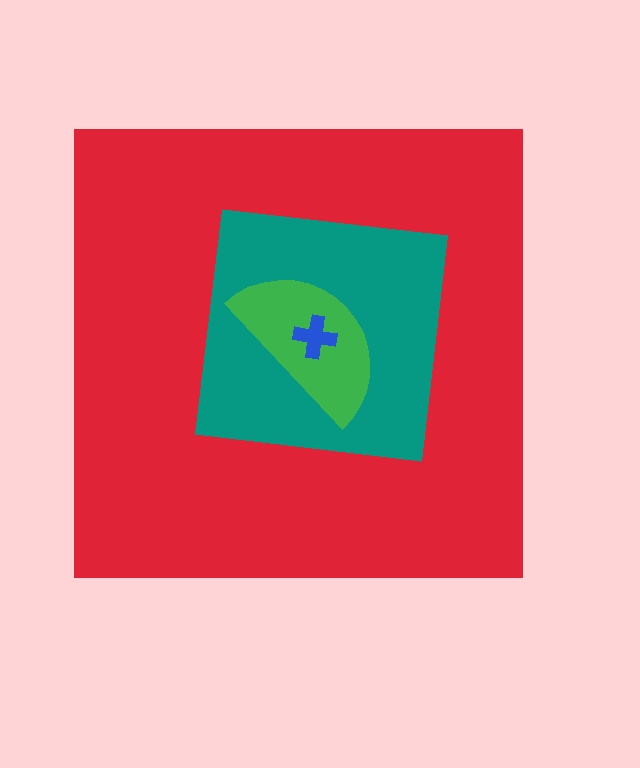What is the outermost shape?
The red square.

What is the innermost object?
The blue cross.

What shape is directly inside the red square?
The teal square.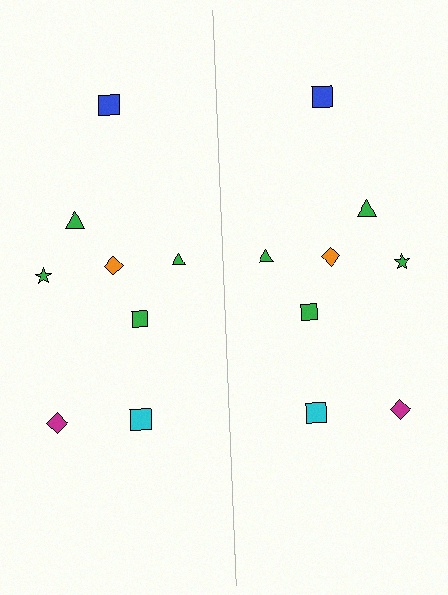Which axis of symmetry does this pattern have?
The pattern has a vertical axis of symmetry running through the center of the image.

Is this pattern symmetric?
Yes, this pattern has bilateral (reflection) symmetry.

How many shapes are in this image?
There are 16 shapes in this image.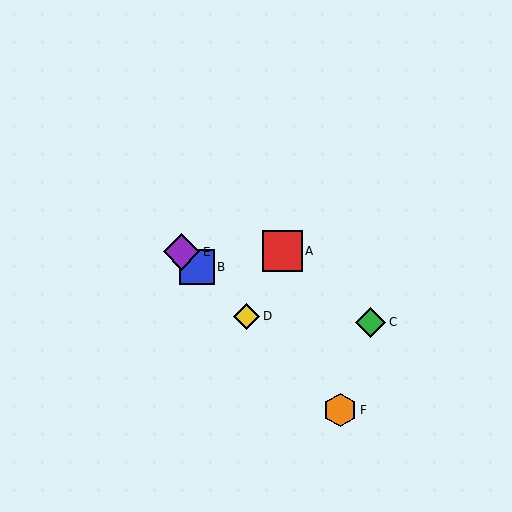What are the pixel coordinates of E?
Object E is at (181, 252).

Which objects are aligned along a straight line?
Objects B, D, E, F are aligned along a straight line.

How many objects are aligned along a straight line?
4 objects (B, D, E, F) are aligned along a straight line.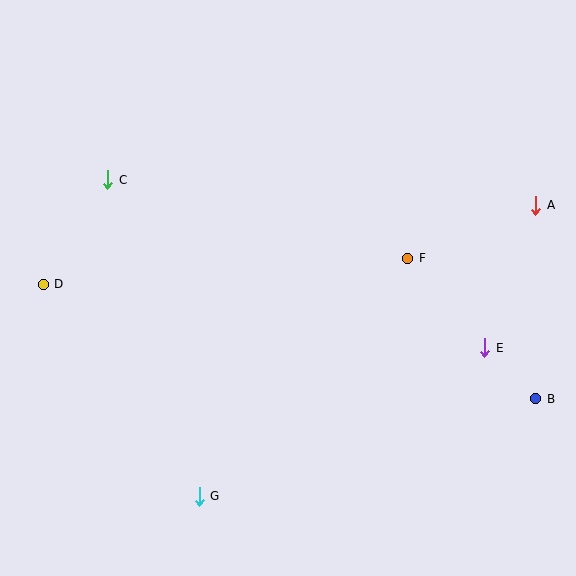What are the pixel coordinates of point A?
Point A is at (536, 205).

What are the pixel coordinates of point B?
Point B is at (536, 399).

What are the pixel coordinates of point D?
Point D is at (43, 284).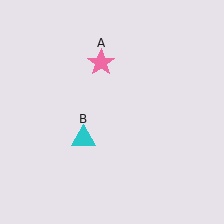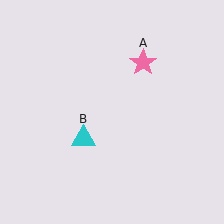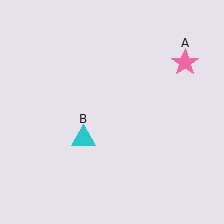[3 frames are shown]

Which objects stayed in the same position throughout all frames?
Cyan triangle (object B) remained stationary.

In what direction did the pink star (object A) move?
The pink star (object A) moved right.